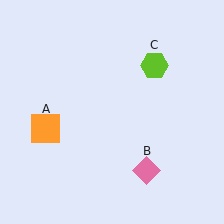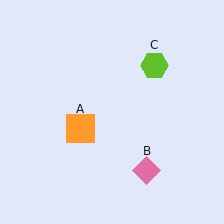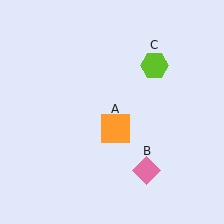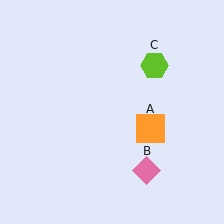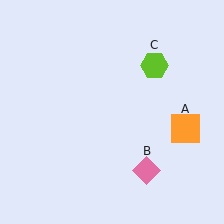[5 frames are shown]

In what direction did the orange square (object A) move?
The orange square (object A) moved right.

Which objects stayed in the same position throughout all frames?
Pink diamond (object B) and lime hexagon (object C) remained stationary.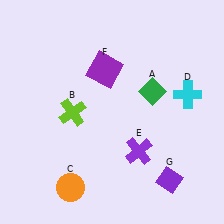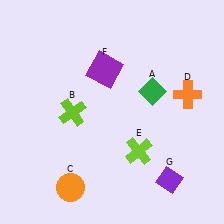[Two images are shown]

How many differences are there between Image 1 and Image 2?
There are 2 differences between the two images.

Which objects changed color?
D changed from cyan to orange. E changed from purple to lime.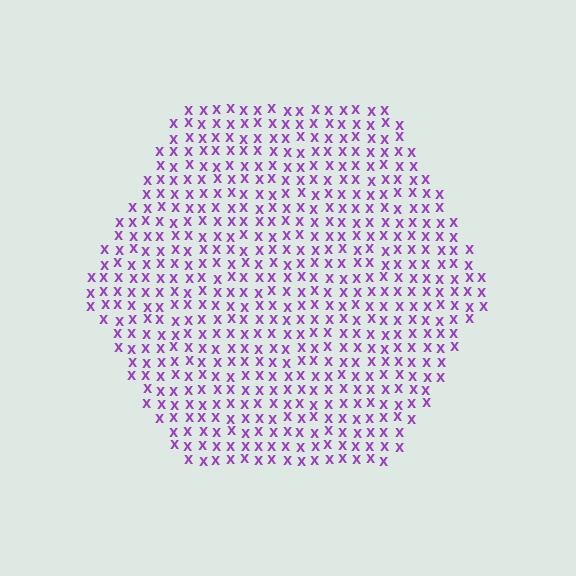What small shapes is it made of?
It is made of small letter X's.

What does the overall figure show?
The overall figure shows a hexagon.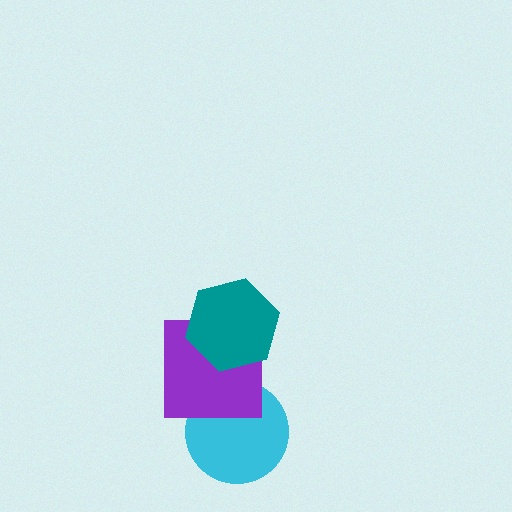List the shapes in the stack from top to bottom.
From top to bottom: the teal hexagon, the purple square, the cyan circle.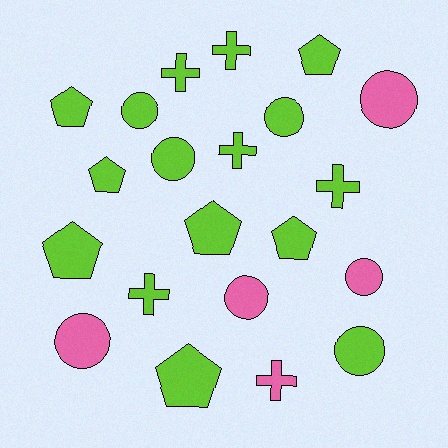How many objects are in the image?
There are 21 objects.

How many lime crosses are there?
There are 5 lime crosses.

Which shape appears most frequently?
Circle, with 8 objects.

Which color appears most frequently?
Lime, with 16 objects.